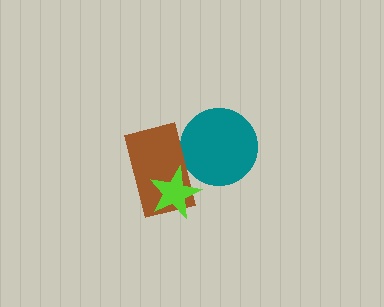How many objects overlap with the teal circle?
1 object overlaps with the teal circle.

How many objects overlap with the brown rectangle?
2 objects overlap with the brown rectangle.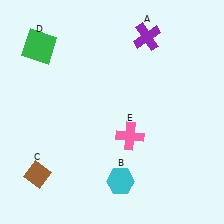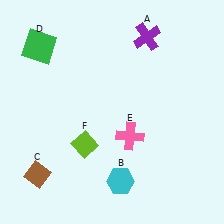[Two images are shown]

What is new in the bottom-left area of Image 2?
A lime diamond (F) was added in the bottom-left area of Image 2.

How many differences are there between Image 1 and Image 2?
There is 1 difference between the two images.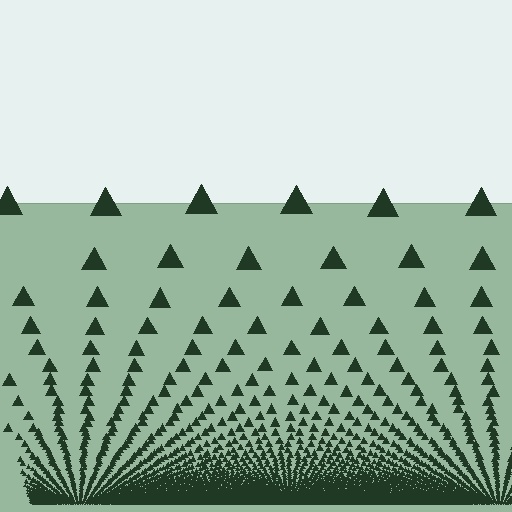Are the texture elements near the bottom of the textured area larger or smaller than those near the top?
Smaller. The gradient is inverted — elements near the bottom are smaller and denser.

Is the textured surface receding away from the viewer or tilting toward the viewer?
The surface appears to tilt toward the viewer. Texture elements get larger and sparser toward the top.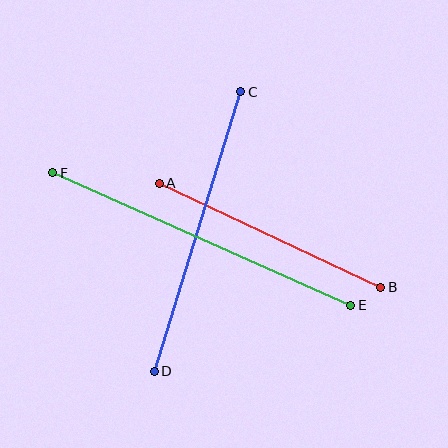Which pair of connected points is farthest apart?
Points E and F are farthest apart.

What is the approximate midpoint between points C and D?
The midpoint is at approximately (198, 232) pixels.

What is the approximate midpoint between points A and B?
The midpoint is at approximately (270, 235) pixels.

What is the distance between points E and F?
The distance is approximately 326 pixels.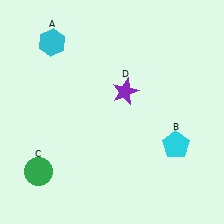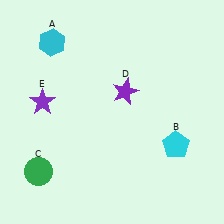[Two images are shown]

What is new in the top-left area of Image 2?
A purple star (E) was added in the top-left area of Image 2.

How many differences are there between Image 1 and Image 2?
There is 1 difference between the two images.